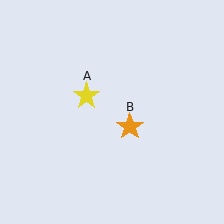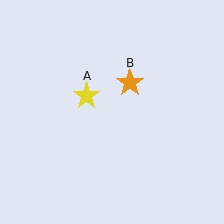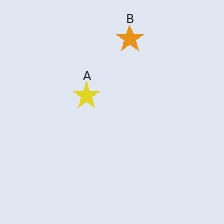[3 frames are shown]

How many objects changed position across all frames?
1 object changed position: orange star (object B).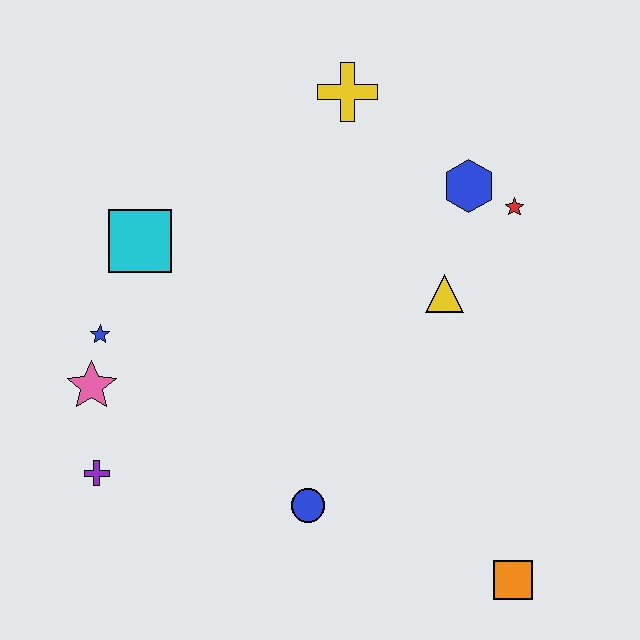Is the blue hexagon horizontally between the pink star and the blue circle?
No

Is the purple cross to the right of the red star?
No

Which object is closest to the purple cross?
The pink star is closest to the purple cross.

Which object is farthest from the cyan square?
The orange square is farthest from the cyan square.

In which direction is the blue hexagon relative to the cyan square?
The blue hexagon is to the right of the cyan square.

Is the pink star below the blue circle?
No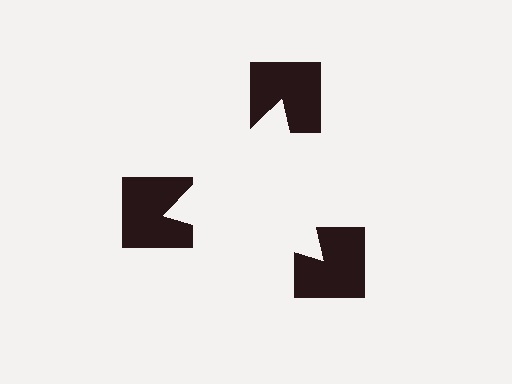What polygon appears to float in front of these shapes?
An illusory triangle — its edges are inferred from the aligned wedge cuts in the notched squares, not physically drawn.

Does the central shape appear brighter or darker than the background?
It typically appears slightly brighter than the background, even though no actual brightness change is drawn.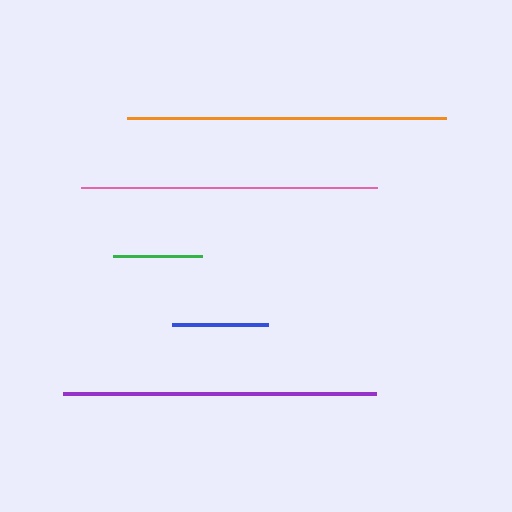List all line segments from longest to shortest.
From longest to shortest: orange, purple, pink, blue, green.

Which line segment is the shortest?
The green line is the shortest at approximately 89 pixels.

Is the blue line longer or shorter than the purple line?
The purple line is longer than the blue line.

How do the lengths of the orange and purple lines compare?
The orange and purple lines are approximately the same length.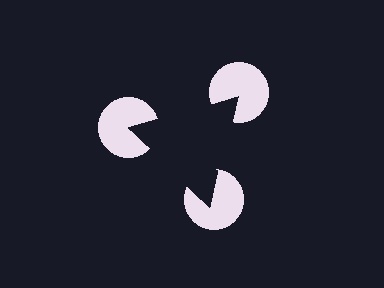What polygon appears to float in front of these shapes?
An illusory triangle — its edges are inferred from the aligned wedge cuts in the pac-man discs, not physically drawn.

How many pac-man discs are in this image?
There are 3 — one at each vertex of the illusory triangle.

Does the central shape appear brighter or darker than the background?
It typically appears slightly darker than the background, even though no actual brightness change is drawn.